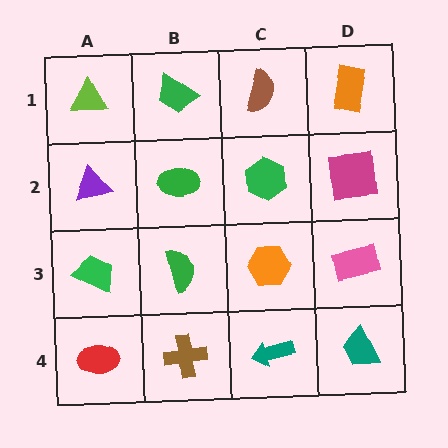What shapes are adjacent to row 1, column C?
A green hexagon (row 2, column C), a green trapezoid (row 1, column B), an orange rectangle (row 1, column D).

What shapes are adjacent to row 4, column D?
A pink rectangle (row 3, column D), a teal arrow (row 4, column C).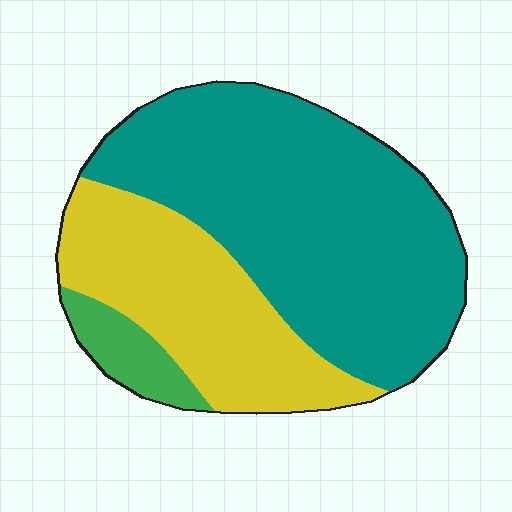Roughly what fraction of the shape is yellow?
Yellow covers 32% of the shape.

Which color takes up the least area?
Green, at roughly 5%.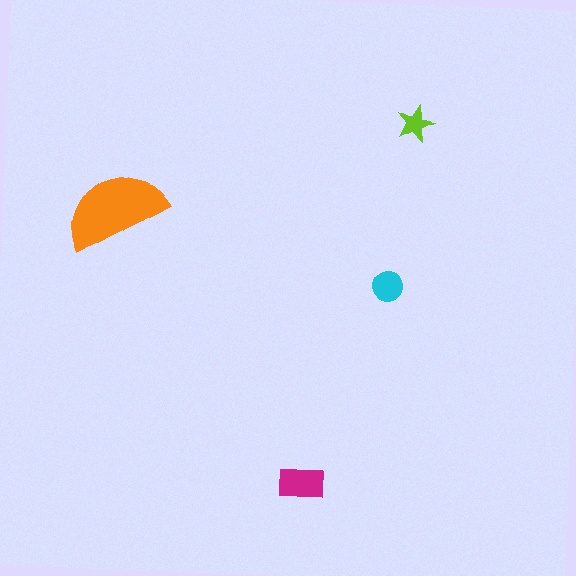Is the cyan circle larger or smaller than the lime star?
Larger.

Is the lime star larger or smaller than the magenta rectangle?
Smaller.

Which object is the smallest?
The lime star.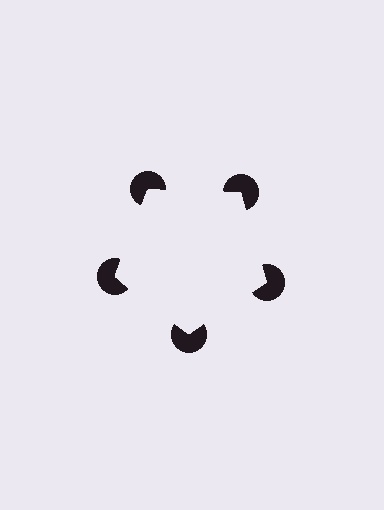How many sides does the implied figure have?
5 sides.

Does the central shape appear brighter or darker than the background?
It typically appears slightly brighter than the background, even though no actual brightness change is drawn.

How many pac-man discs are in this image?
There are 5 — one at each vertex of the illusory pentagon.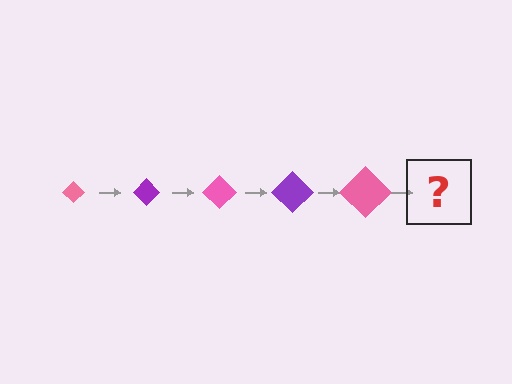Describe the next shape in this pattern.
It should be a purple diamond, larger than the previous one.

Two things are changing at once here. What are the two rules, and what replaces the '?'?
The two rules are that the diamond grows larger each step and the color cycles through pink and purple. The '?' should be a purple diamond, larger than the previous one.